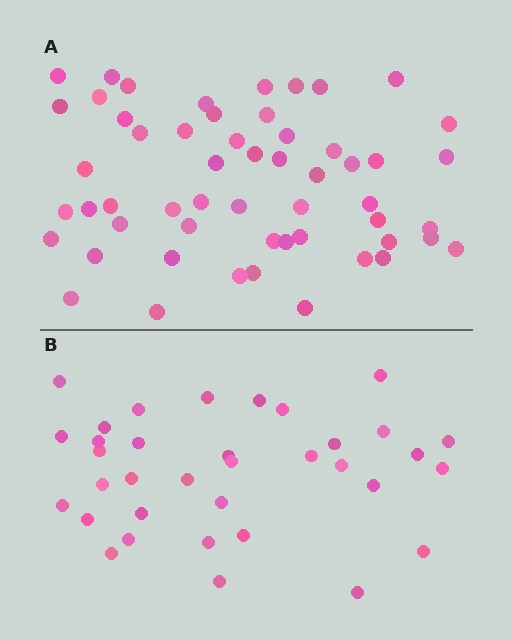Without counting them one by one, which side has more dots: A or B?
Region A (the top region) has more dots.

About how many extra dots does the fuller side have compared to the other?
Region A has approximately 20 more dots than region B.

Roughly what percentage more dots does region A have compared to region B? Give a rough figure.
About 55% more.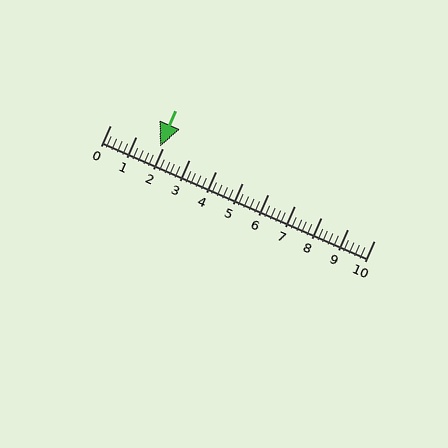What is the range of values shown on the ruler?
The ruler shows values from 0 to 10.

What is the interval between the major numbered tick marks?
The major tick marks are spaced 1 units apart.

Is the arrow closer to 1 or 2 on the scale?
The arrow is closer to 2.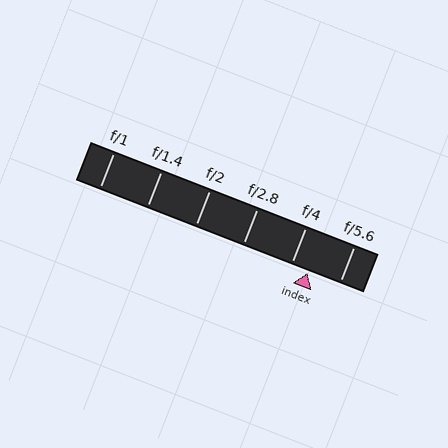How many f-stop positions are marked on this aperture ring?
There are 6 f-stop positions marked.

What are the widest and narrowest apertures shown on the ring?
The widest aperture shown is f/1 and the narrowest is f/5.6.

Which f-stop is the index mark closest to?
The index mark is closest to f/4.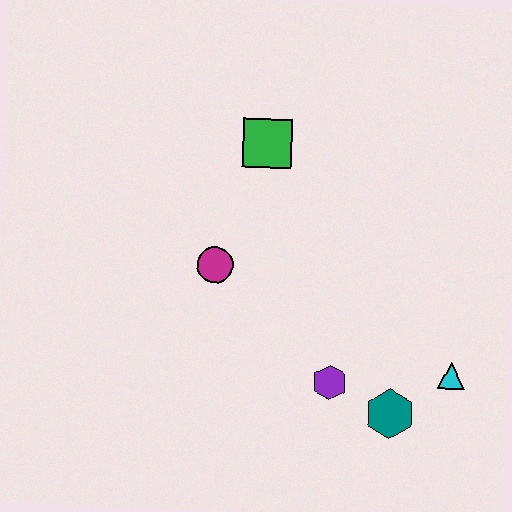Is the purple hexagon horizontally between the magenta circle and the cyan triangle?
Yes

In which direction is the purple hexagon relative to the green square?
The purple hexagon is below the green square.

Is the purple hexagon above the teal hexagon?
Yes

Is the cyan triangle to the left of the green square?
No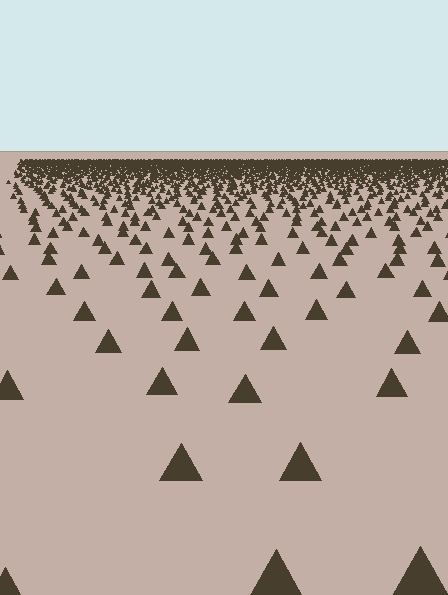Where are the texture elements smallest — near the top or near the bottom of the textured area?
Near the top.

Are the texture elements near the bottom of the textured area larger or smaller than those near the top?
Larger. Near the bottom, elements are closer to the viewer and appear at a bigger on-screen size.